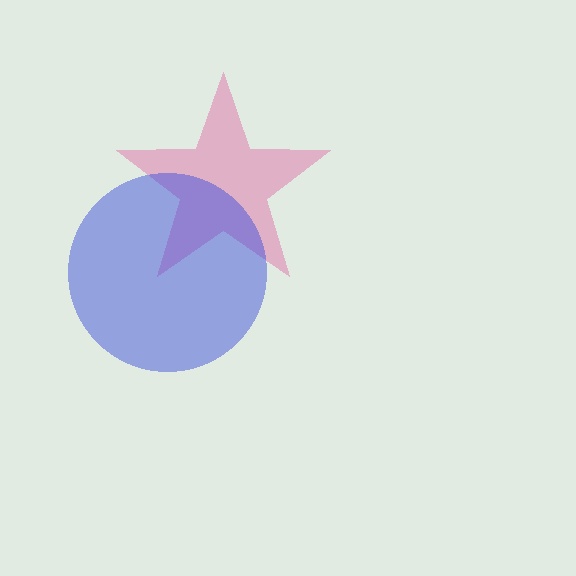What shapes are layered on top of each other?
The layered shapes are: a pink star, a blue circle.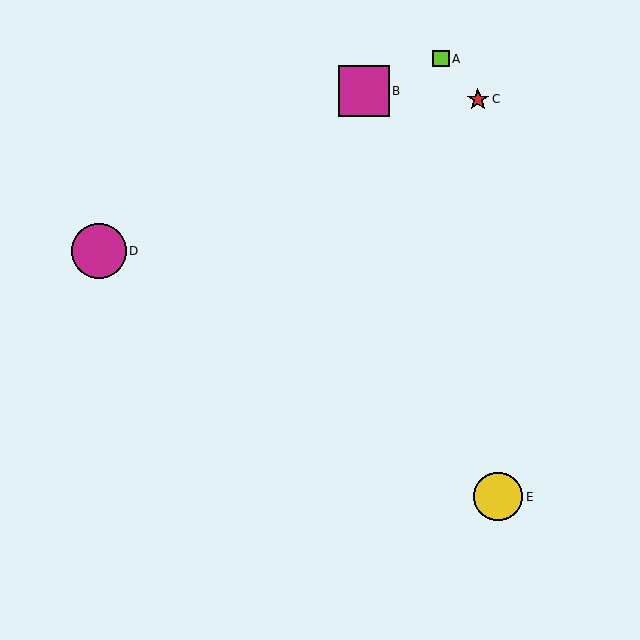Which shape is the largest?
The magenta circle (labeled D) is the largest.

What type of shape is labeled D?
Shape D is a magenta circle.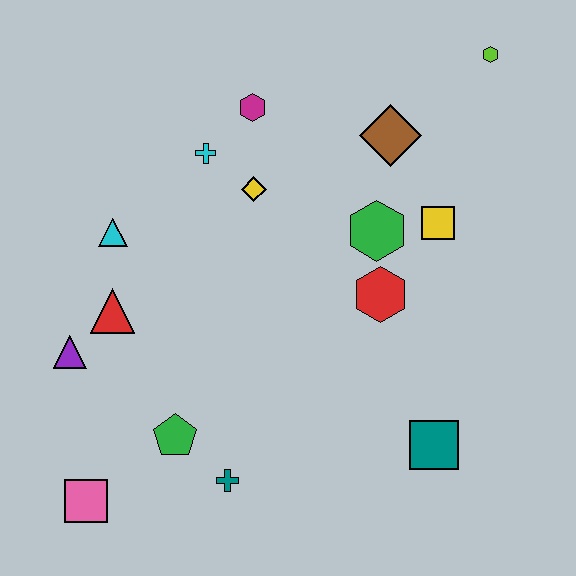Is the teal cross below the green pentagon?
Yes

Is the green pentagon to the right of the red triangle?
Yes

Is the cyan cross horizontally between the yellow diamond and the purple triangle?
Yes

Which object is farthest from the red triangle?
The lime hexagon is farthest from the red triangle.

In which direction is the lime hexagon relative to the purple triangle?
The lime hexagon is to the right of the purple triangle.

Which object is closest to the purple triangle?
The red triangle is closest to the purple triangle.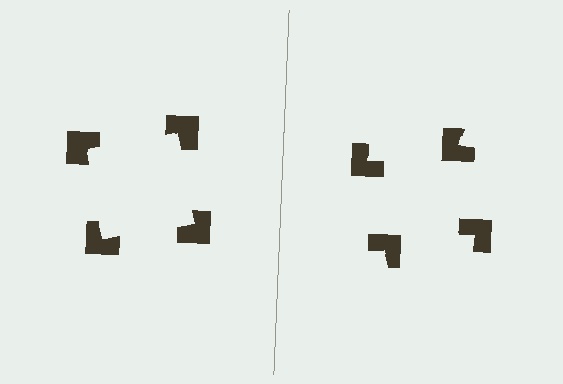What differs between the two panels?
The notched squares are positioned identically on both sides; only the wedge orientations differ. On the left they align to a square; on the right they are misaligned.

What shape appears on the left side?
An illusory square.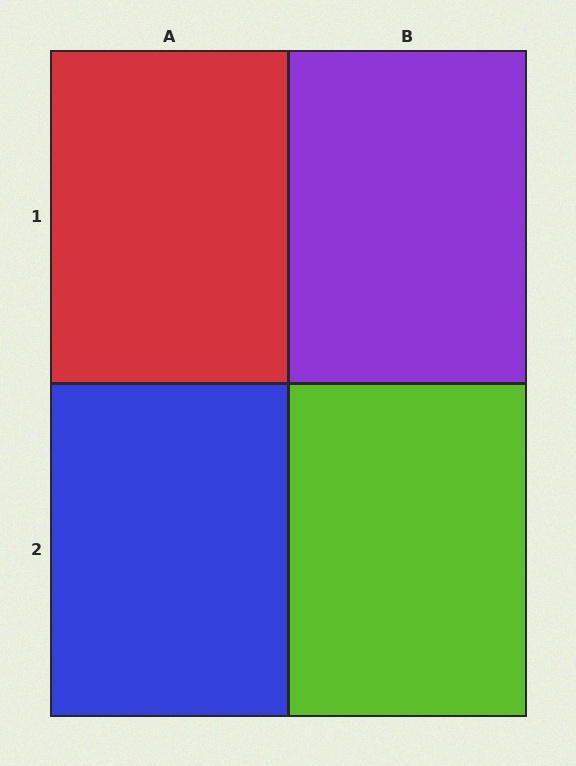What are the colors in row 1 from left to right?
Red, purple.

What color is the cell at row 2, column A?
Blue.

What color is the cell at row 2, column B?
Lime.